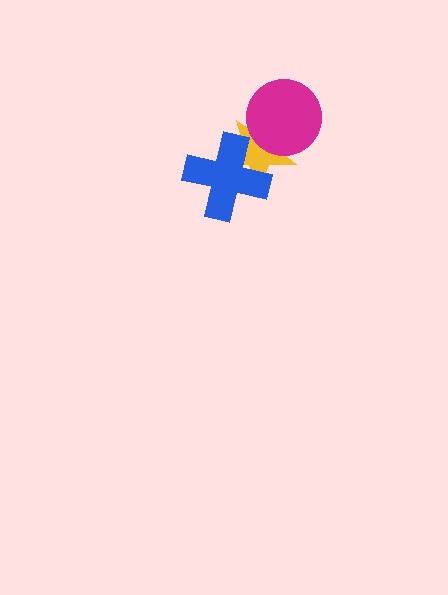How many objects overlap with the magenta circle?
1 object overlaps with the magenta circle.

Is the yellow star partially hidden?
Yes, it is partially covered by another shape.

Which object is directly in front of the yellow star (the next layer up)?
The blue cross is directly in front of the yellow star.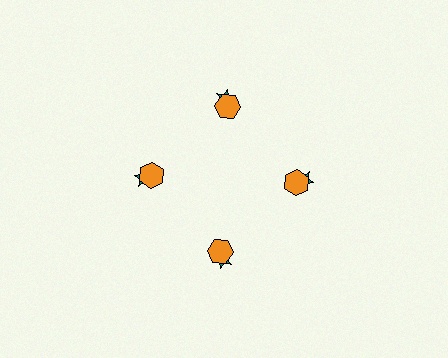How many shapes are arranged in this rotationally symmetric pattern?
There are 8 shapes, arranged in 4 groups of 2.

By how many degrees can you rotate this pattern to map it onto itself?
The pattern maps onto itself every 90 degrees of rotation.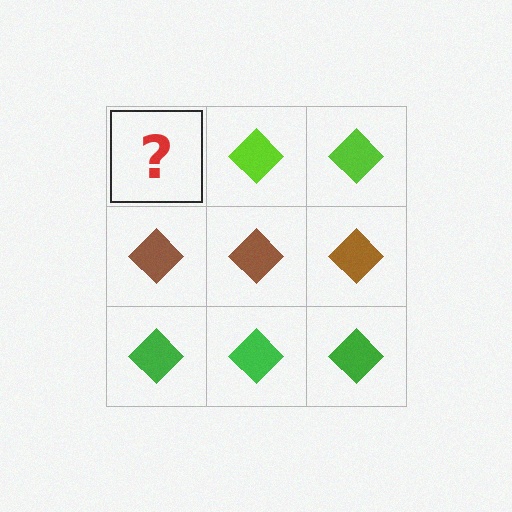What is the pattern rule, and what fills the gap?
The rule is that each row has a consistent color. The gap should be filled with a lime diamond.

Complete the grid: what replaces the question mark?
The question mark should be replaced with a lime diamond.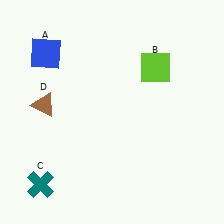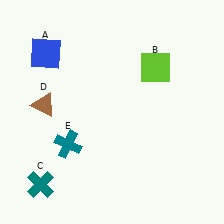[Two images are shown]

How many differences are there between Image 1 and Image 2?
There is 1 difference between the two images.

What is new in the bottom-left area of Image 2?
A teal cross (E) was added in the bottom-left area of Image 2.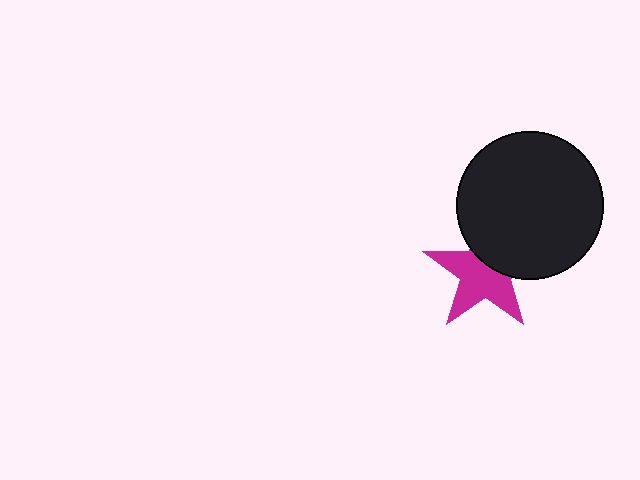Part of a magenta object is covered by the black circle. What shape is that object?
It is a star.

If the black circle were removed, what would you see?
You would see the complete magenta star.